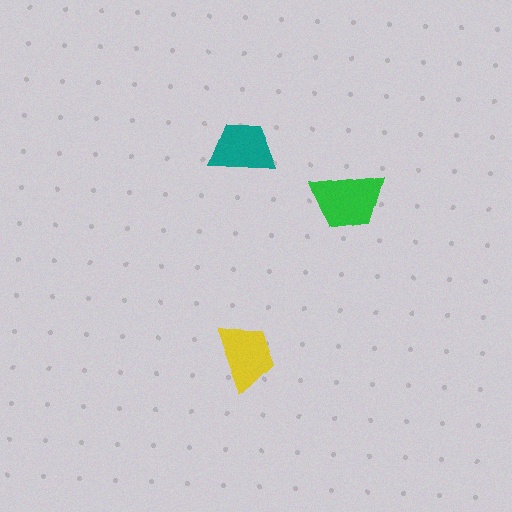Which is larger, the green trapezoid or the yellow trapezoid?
The green one.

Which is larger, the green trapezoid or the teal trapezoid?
The green one.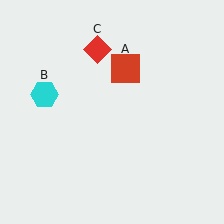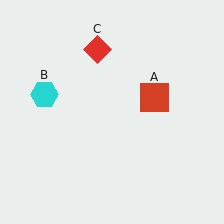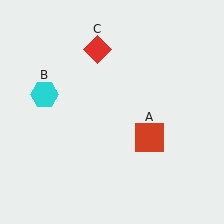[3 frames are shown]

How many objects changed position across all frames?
1 object changed position: red square (object A).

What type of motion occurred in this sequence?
The red square (object A) rotated clockwise around the center of the scene.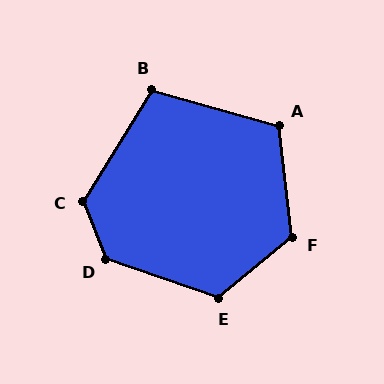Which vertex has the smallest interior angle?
B, at approximately 106 degrees.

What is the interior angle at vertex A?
Approximately 112 degrees (obtuse).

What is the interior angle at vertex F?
Approximately 123 degrees (obtuse).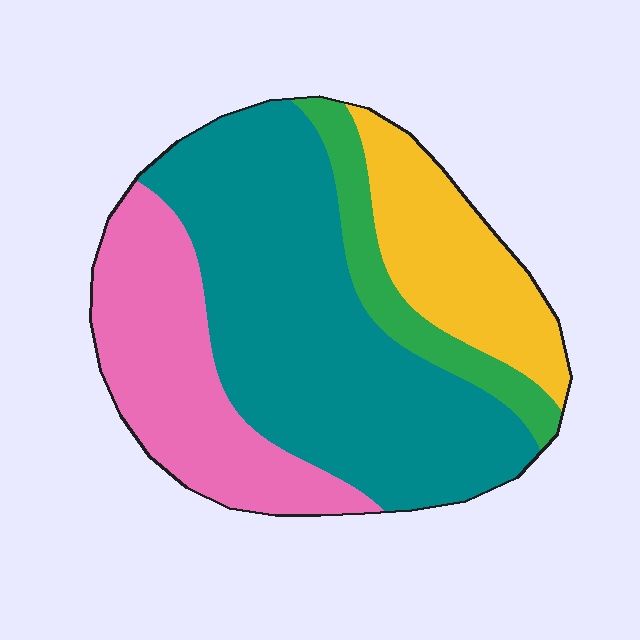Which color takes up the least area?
Green, at roughly 10%.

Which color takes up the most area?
Teal, at roughly 50%.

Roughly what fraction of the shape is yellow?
Yellow takes up between a sixth and a third of the shape.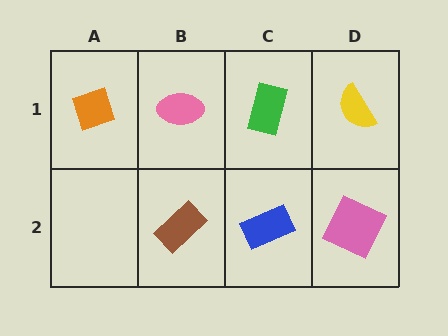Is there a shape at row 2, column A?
No, that cell is empty.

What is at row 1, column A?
An orange diamond.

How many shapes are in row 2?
3 shapes.